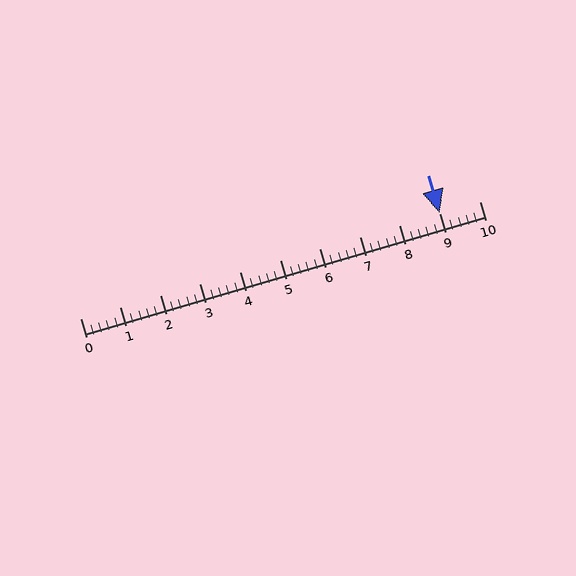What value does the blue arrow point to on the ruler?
The blue arrow points to approximately 9.0.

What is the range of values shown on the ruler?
The ruler shows values from 0 to 10.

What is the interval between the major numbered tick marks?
The major tick marks are spaced 1 units apart.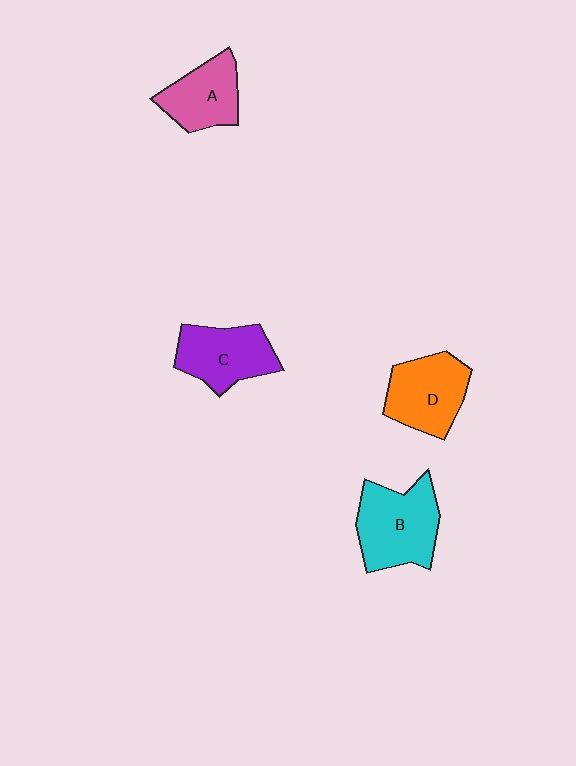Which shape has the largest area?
Shape B (cyan).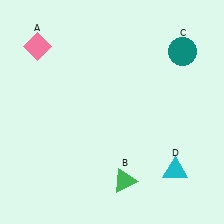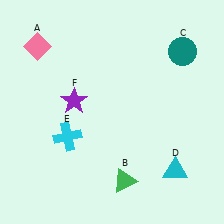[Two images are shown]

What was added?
A cyan cross (E), a purple star (F) were added in Image 2.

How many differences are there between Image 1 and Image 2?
There are 2 differences between the two images.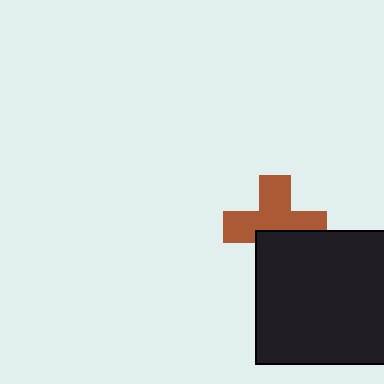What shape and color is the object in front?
The object in front is a black rectangle.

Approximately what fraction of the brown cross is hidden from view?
Roughly 38% of the brown cross is hidden behind the black rectangle.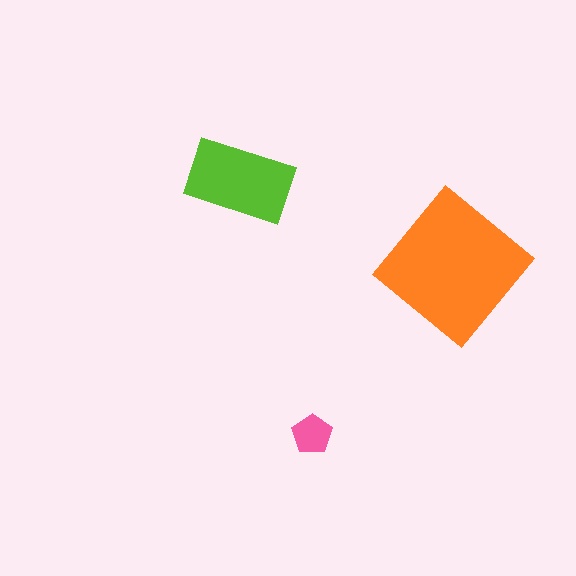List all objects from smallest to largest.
The pink pentagon, the lime rectangle, the orange diamond.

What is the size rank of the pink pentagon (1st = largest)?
3rd.